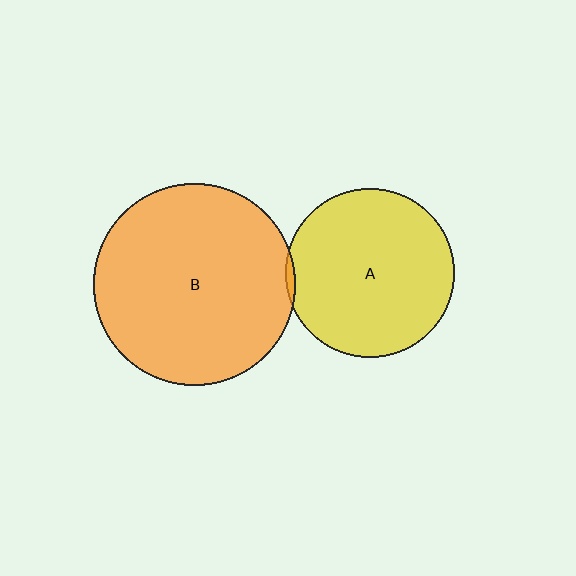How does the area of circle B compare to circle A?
Approximately 1.4 times.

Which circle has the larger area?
Circle B (orange).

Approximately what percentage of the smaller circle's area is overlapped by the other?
Approximately 5%.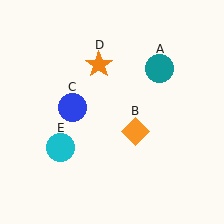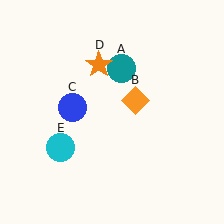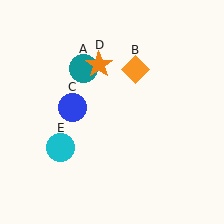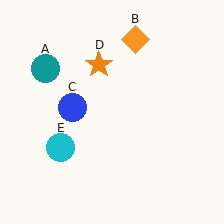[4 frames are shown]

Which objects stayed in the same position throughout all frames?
Blue circle (object C) and orange star (object D) and cyan circle (object E) remained stationary.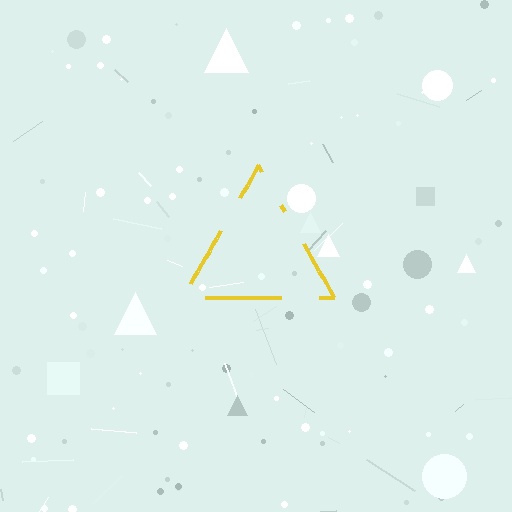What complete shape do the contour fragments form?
The contour fragments form a triangle.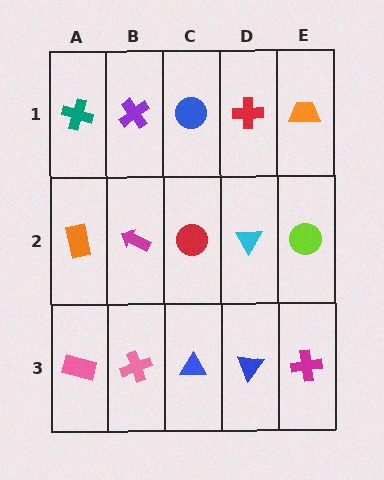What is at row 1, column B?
A purple cross.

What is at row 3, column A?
A pink rectangle.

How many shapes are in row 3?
5 shapes.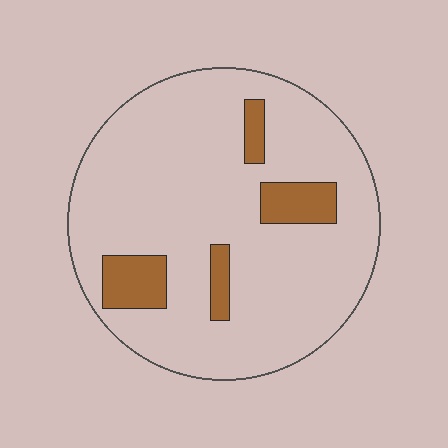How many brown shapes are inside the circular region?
4.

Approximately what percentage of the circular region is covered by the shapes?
Approximately 10%.